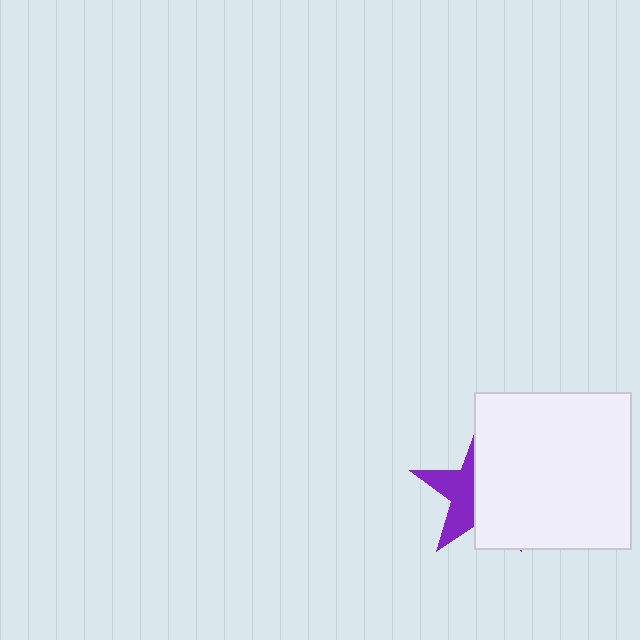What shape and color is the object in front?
The object in front is a white square.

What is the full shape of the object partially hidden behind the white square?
The partially hidden object is a purple star.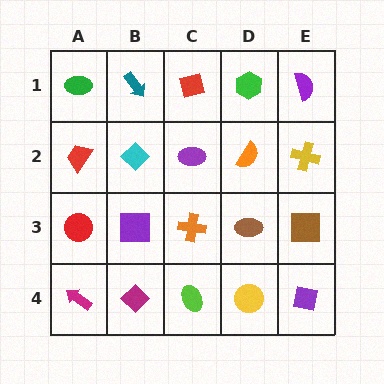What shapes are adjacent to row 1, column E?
A yellow cross (row 2, column E), a green hexagon (row 1, column D).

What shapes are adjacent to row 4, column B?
A purple square (row 3, column B), a magenta arrow (row 4, column A), a lime ellipse (row 4, column C).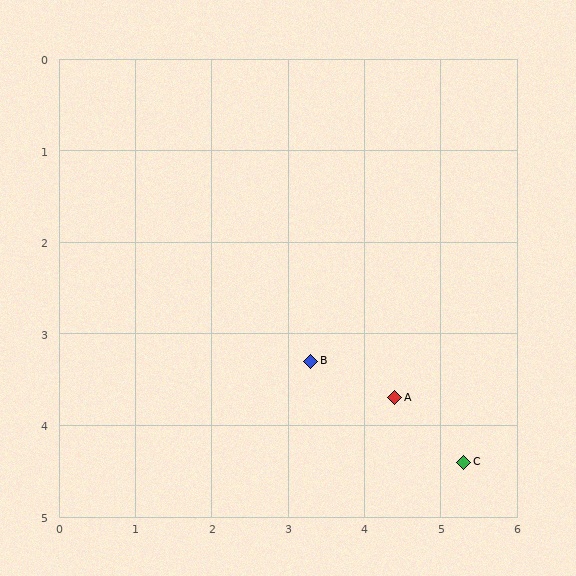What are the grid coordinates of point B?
Point B is at approximately (3.3, 3.3).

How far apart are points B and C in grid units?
Points B and C are about 2.3 grid units apart.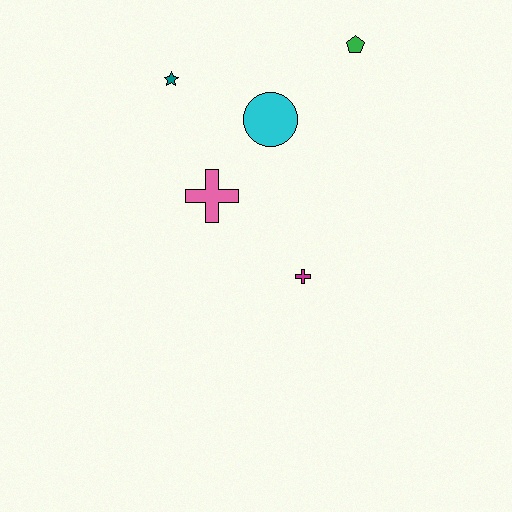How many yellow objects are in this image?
There are no yellow objects.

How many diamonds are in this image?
There are no diamonds.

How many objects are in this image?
There are 5 objects.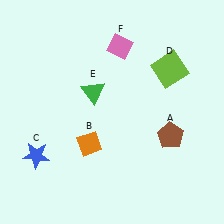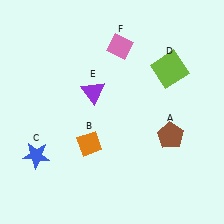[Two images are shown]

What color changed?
The triangle (E) changed from green in Image 1 to purple in Image 2.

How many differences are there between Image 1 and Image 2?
There is 1 difference between the two images.